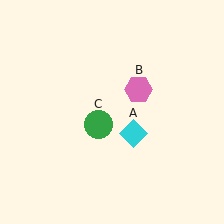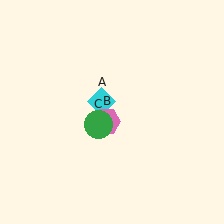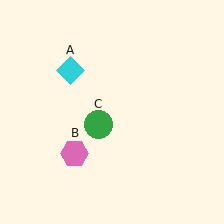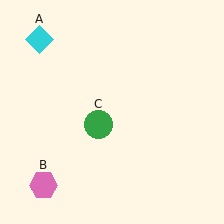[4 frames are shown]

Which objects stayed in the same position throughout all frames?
Green circle (object C) remained stationary.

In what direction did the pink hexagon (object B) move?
The pink hexagon (object B) moved down and to the left.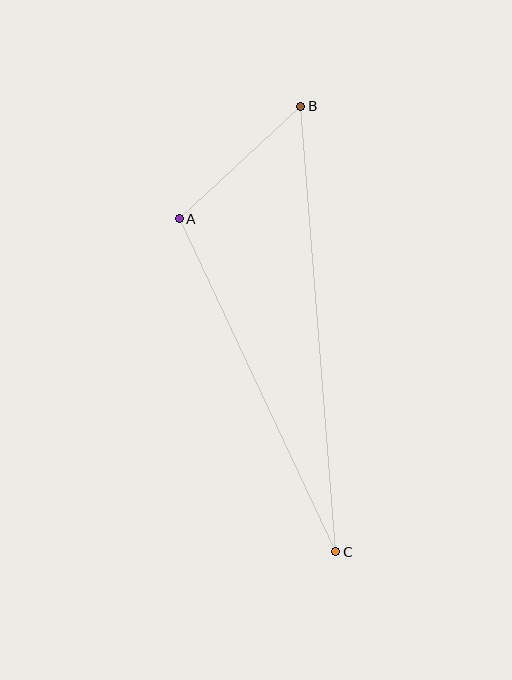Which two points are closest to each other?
Points A and B are closest to each other.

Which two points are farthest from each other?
Points B and C are farthest from each other.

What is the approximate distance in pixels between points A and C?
The distance between A and C is approximately 368 pixels.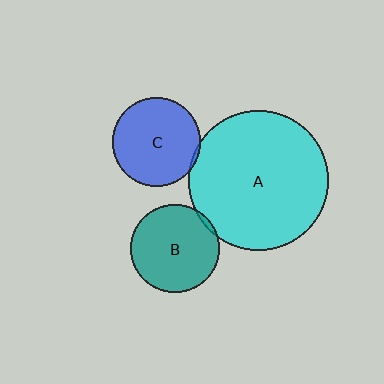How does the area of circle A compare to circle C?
Approximately 2.5 times.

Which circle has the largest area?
Circle A (cyan).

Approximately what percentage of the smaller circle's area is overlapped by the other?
Approximately 5%.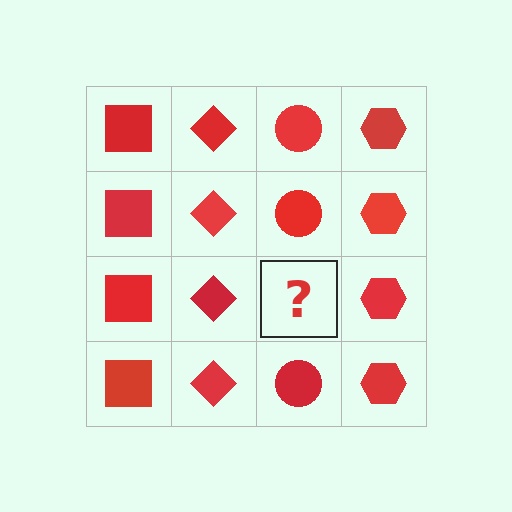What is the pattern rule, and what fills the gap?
The rule is that each column has a consistent shape. The gap should be filled with a red circle.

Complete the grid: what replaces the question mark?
The question mark should be replaced with a red circle.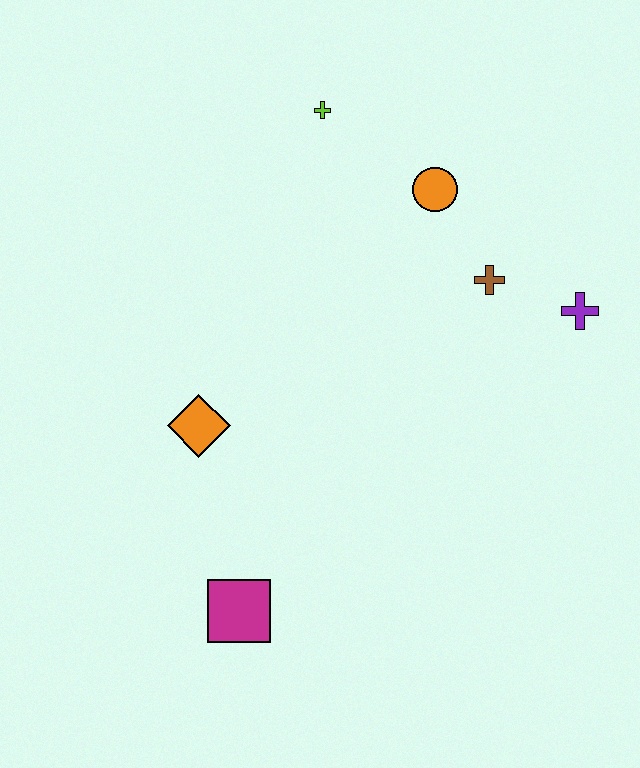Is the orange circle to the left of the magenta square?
No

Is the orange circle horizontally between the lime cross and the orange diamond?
No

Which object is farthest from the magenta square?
The lime cross is farthest from the magenta square.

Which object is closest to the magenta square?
The orange diamond is closest to the magenta square.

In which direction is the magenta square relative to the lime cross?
The magenta square is below the lime cross.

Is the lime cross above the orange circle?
Yes